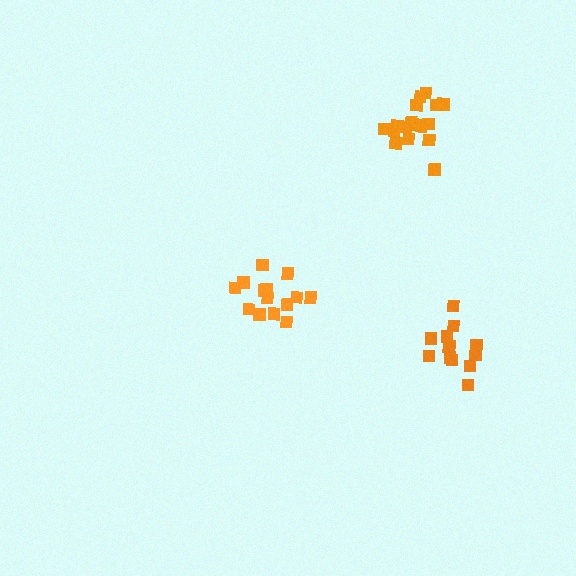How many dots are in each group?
Group 1: 15 dots, Group 2: 17 dots, Group 3: 12 dots (44 total).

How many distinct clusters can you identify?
There are 3 distinct clusters.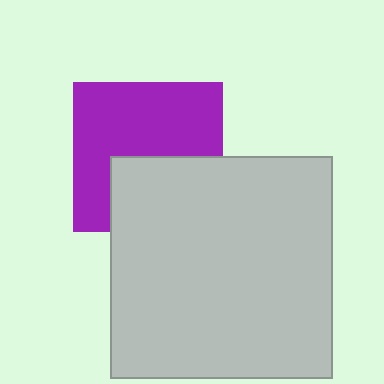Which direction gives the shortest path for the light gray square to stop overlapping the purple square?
Moving down gives the shortest separation.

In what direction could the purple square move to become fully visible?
The purple square could move up. That would shift it out from behind the light gray square entirely.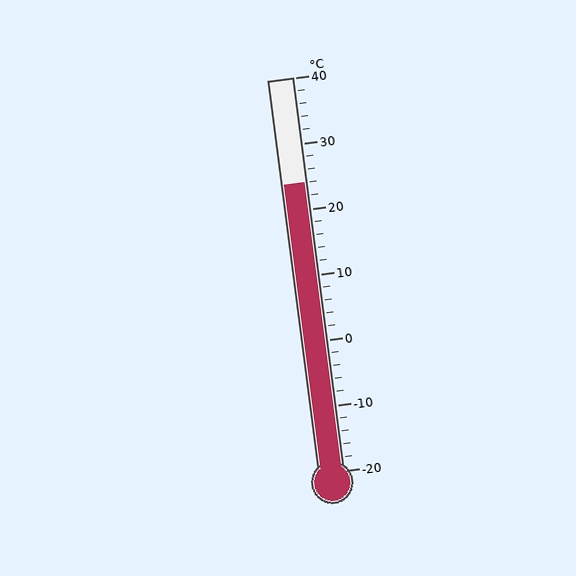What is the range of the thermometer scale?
The thermometer scale ranges from -20°C to 40°C.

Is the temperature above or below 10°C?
The temperature is above 10°C.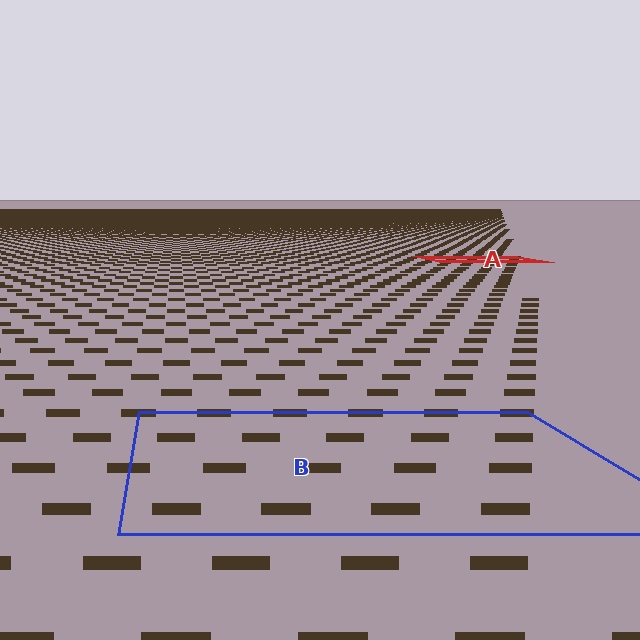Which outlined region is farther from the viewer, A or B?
Region A is farther from the viewer — the texture elements inside it appear smaller and more densely packed.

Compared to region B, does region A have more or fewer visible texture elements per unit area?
Region A has more texture elements per unit area — they are packed more densely because it is farther away.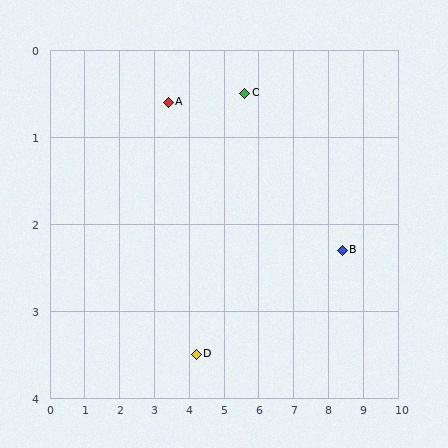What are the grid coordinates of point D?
Point D is at approximately (4.2, 3.5).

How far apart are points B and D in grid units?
Points B and D are about 4.4 grid units apart.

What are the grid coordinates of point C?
Point C is at approximately (5.6, 0.5).